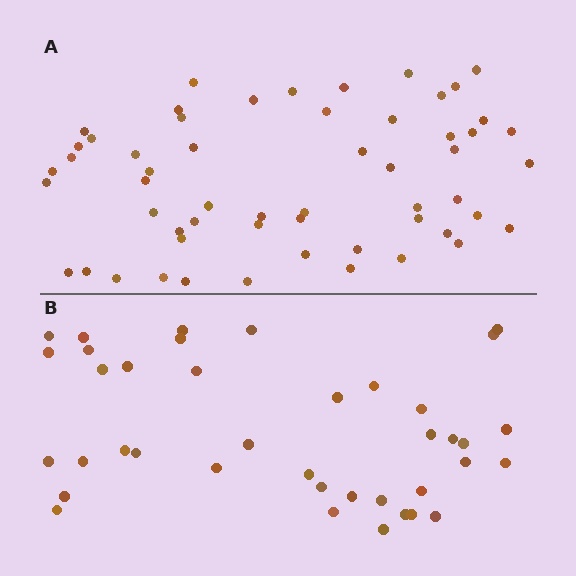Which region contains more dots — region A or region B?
Region A (the top region) has more dots.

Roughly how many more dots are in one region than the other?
Region A has approximately 15 more dots than region B.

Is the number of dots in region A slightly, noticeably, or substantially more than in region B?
Region A has noticeably more, but not dramatically so. The ratio is roughly 1.4 to 1.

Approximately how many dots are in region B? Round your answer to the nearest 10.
About 40 dots. (The exact count is 39, which rounds to 40.)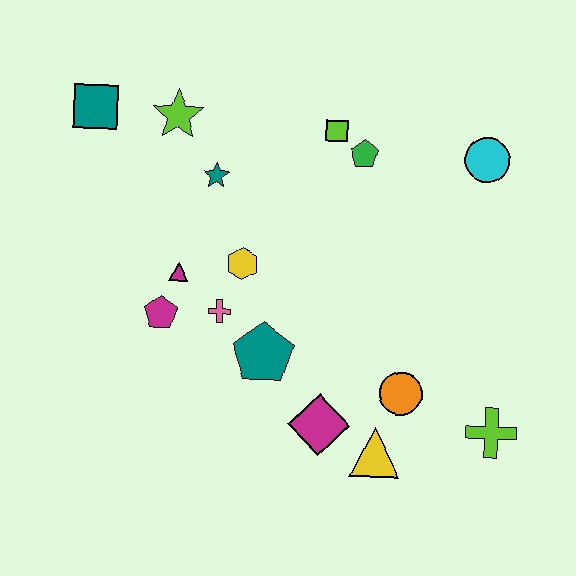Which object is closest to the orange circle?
The yellow triangle is closest to the orange circle.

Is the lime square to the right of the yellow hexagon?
Yes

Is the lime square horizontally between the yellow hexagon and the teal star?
No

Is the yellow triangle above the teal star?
No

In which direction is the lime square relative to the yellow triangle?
The lime square is above the yellow triangle.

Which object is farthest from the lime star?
The lime cross is farthest from the lime star.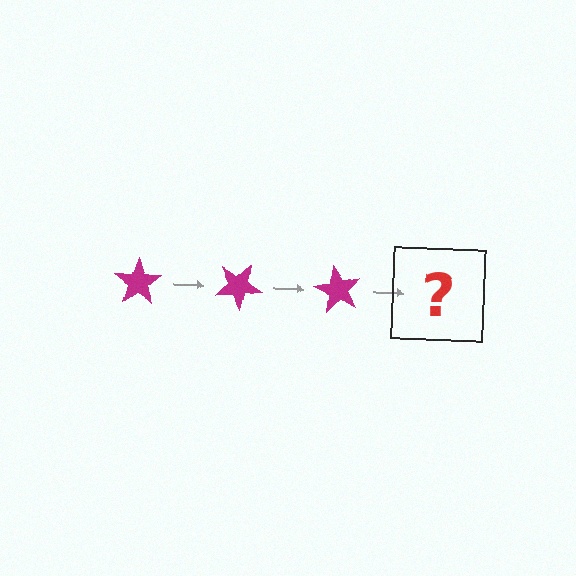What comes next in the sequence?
The next element should be a magenta star rotated 90 degrees.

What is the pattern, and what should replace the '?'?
The pattern is that the star rotates 30 degrees each step. The '?' should be a magenta star rotated 90 degrees.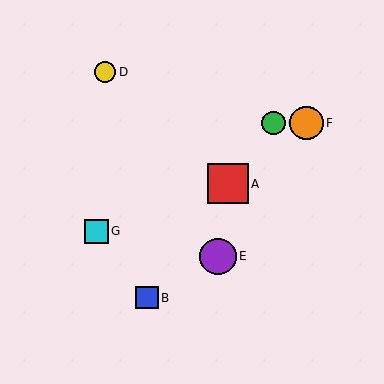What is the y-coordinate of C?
Object C is at y≈123.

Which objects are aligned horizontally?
Objects C, F are aligned horizontally.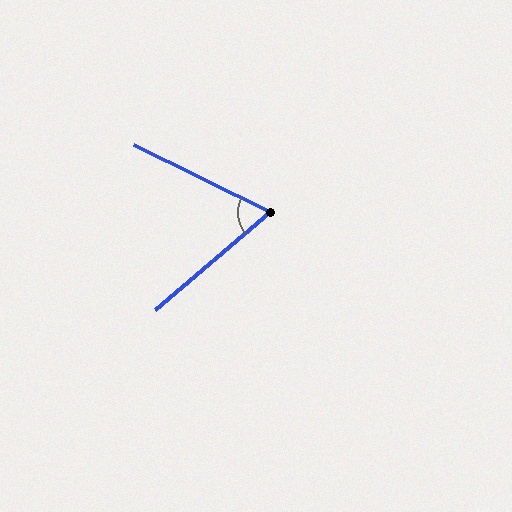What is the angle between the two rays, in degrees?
Approximately 67 degrees.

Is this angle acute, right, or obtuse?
It is acute.